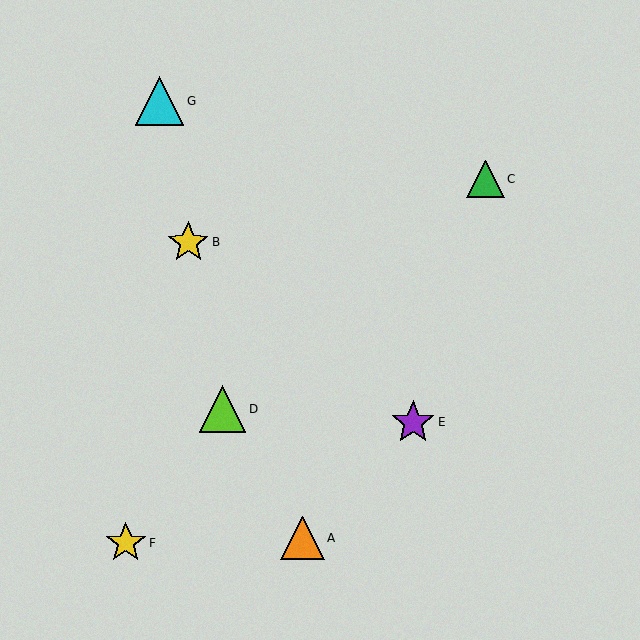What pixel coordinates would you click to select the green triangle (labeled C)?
Click at (486, 179) to select the green triangle C.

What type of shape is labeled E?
Shape E is a purple star.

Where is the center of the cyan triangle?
The center of the cyan triangle is at (160, 101).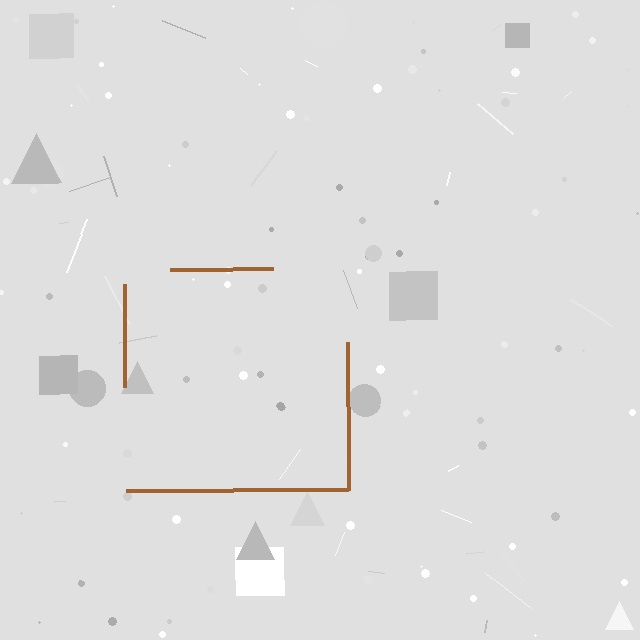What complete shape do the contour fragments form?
The contour fragments form a square.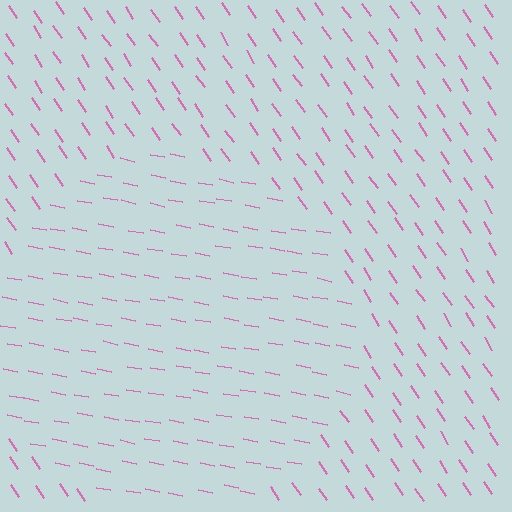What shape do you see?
I see a circle.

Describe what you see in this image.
The image is filled with small pink line segments. A circle region in the image has lines oriented differently from the surrounding lines, creating a visible texture boundary.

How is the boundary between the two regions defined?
The boundary is defined purely by a change in line orientation (approximately 45 degrees difference). All lines are the same color and thickness.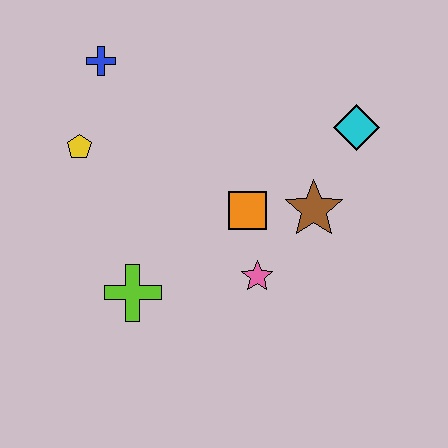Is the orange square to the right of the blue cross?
Yes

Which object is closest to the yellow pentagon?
The blue cross is closest to the yellow pentagon.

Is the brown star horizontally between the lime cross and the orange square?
No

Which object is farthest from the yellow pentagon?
The cyan diamond is farthest from the yellow pentagon.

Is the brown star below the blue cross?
Yes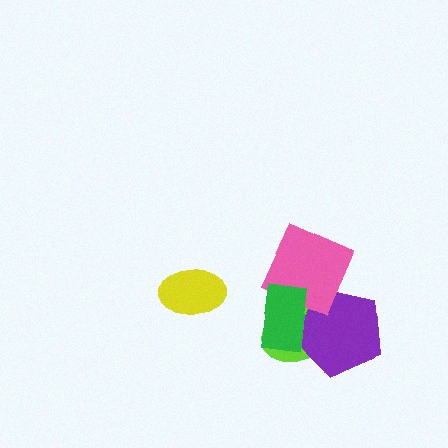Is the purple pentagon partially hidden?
Yes, it is partially covered by another shape.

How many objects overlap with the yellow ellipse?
0 objects overlap with the yellow ellipse.